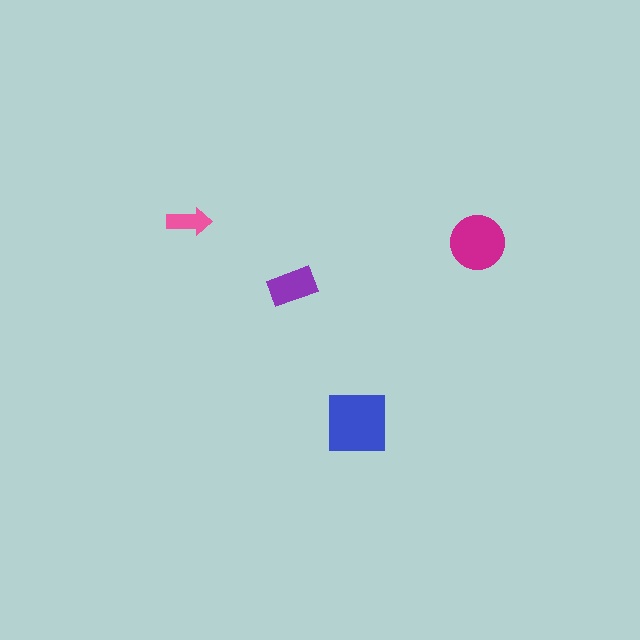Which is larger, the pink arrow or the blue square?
The blue square.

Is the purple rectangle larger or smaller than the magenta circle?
Smaller.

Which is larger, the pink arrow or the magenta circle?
The magenta circle.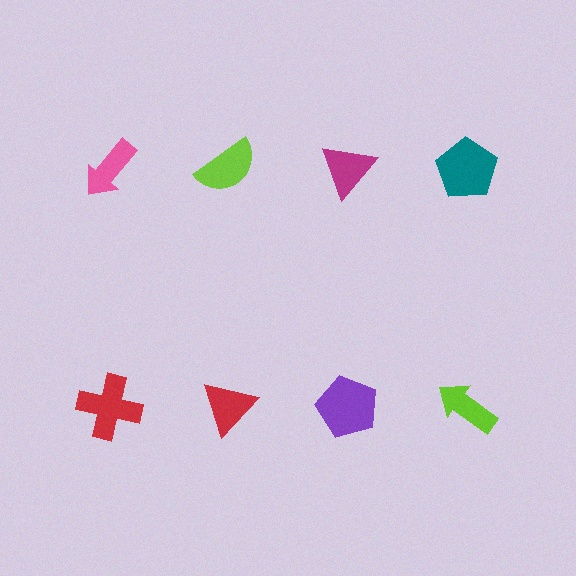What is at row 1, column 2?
A lime semicircle.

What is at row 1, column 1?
A pink arrow.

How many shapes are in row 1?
4 shapes.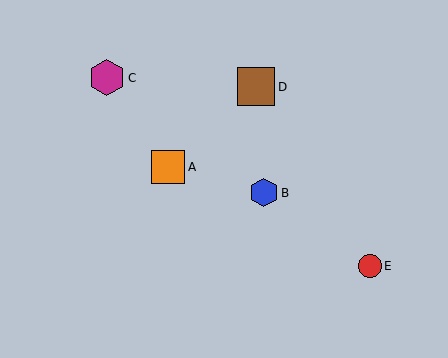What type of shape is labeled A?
Shape A is an orange square.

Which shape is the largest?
The brown square (labeled D) is the largest.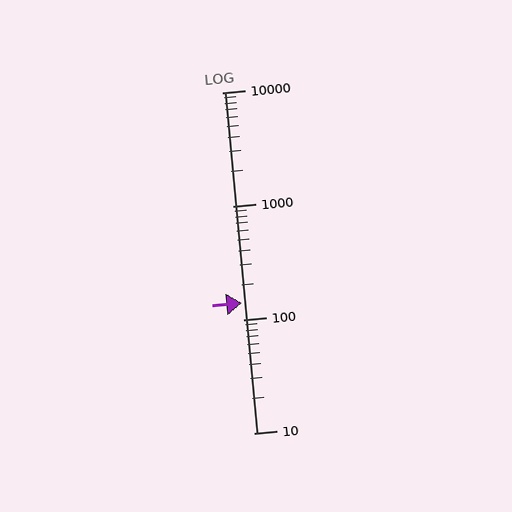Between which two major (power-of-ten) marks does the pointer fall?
The pointer is between 100 and 1000.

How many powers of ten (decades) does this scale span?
The scale spans 3 decades, from 10 to 10000.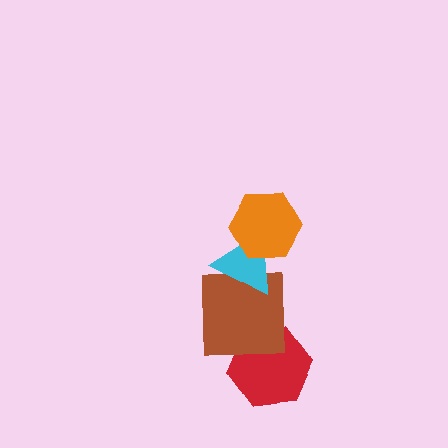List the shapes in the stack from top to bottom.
From top to bottom: the orange hexagon, the cyan triangle, the brown square, the red hexagon.